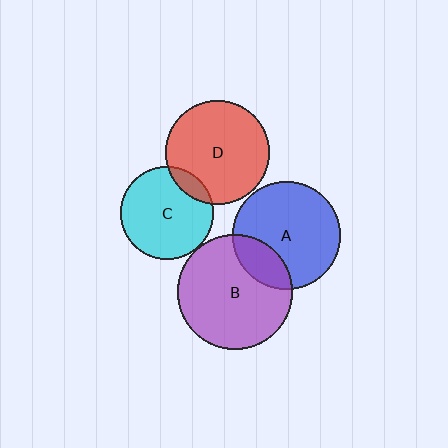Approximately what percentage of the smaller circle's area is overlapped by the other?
Approximately 5%.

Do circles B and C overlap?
Yes.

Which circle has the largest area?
Circle B (purple).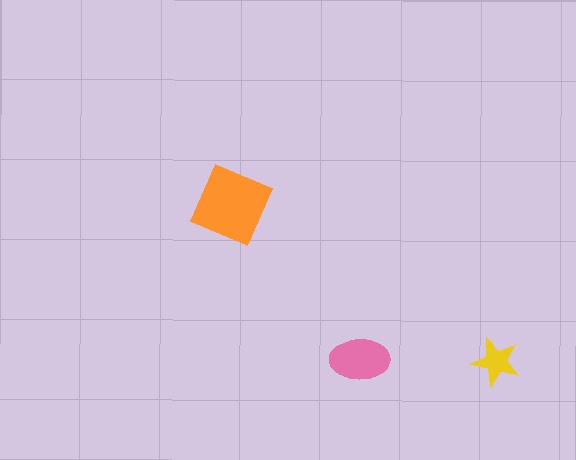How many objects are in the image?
There are 3 objects in the image.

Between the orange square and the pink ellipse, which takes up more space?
The orange square.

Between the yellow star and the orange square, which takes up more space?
The orange square.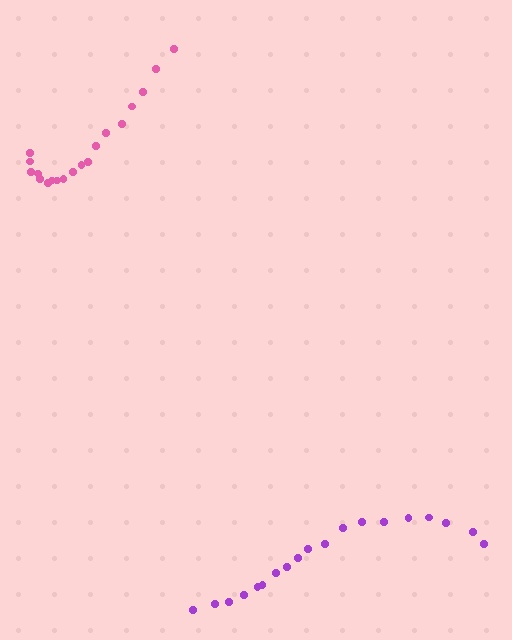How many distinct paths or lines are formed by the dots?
There are 2 distinct paths.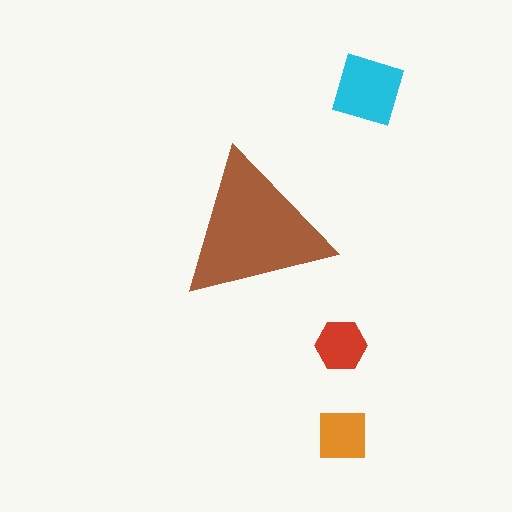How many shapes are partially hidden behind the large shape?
0 shapes are partially hidden.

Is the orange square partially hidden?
No, the orange square is fully visible.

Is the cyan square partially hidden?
No, the cyan square is fully visible.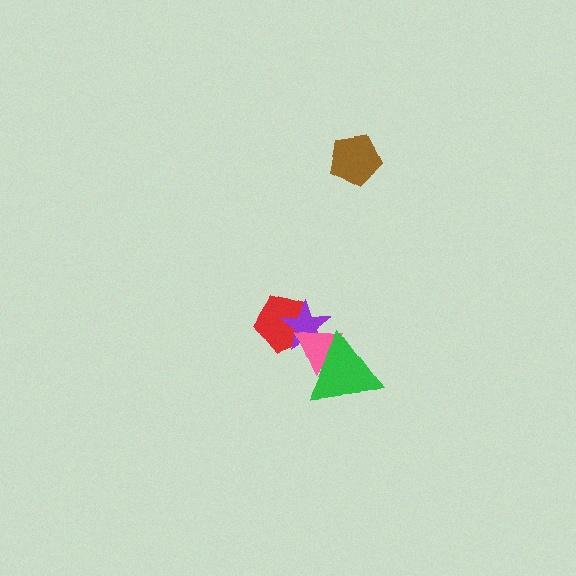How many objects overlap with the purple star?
3 objects overlap with the purple star.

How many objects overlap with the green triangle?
2 objects overlap with the green triangle.